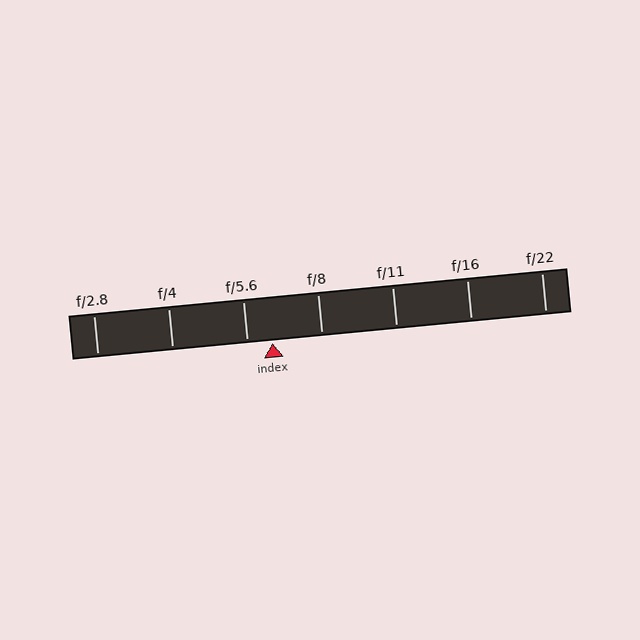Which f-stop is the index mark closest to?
The index mark is closest to f/5.6.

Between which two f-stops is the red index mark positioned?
The index mark is between f/5.6 and f/8.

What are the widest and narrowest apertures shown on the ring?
The widest aperture shown is f/2.8 and the narrowest is f/22.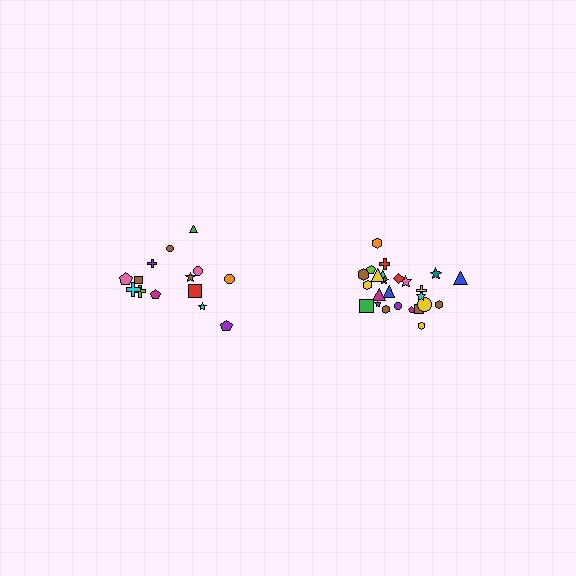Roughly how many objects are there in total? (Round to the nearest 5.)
Roughly 40 objects in total.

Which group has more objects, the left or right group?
The right group.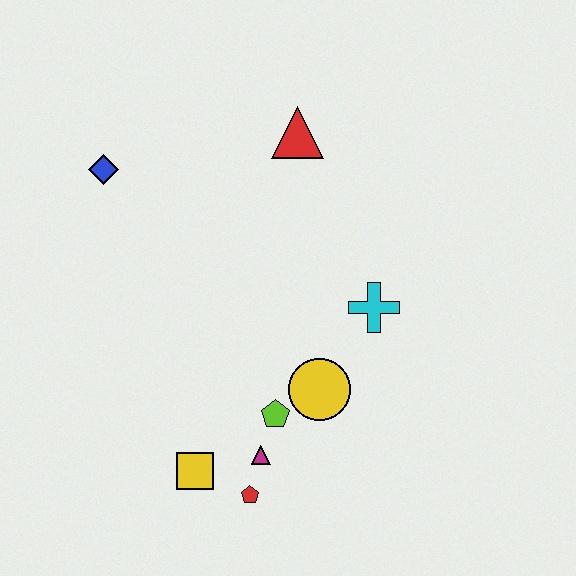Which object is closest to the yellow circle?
The lime pentagon is closest to the yellow circle.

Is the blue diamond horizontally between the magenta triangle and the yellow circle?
No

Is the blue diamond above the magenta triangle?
Yes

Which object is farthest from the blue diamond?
The red pentagon is farthest from the blue diamond.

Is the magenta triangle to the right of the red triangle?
No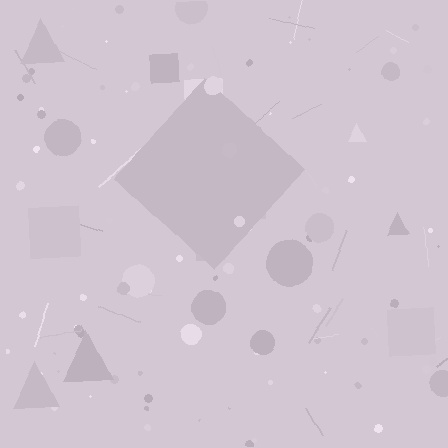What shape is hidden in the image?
A diamond is hidden in the image.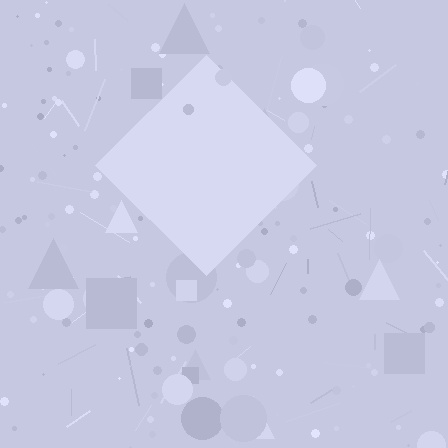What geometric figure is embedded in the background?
A diamond is embedded in the background.